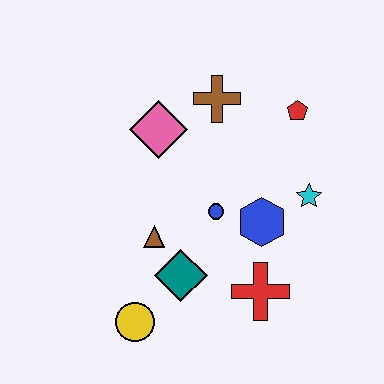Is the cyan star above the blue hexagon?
Yes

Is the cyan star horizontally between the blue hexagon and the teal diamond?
No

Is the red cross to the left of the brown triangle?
No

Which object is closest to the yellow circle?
The teal diamond is closest to the yellow circle.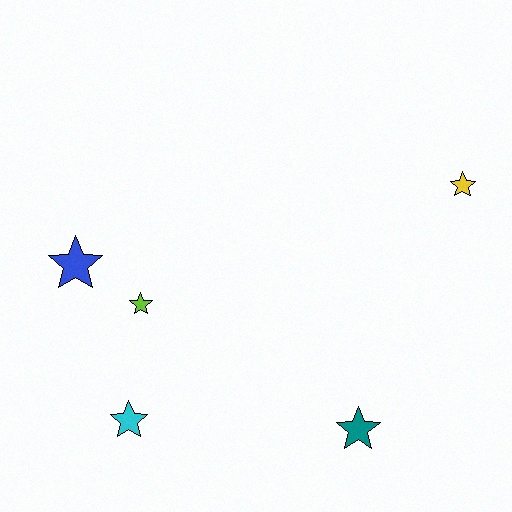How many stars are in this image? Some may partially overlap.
There are 5 stars.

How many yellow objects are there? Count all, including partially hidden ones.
There is 1 yellow object.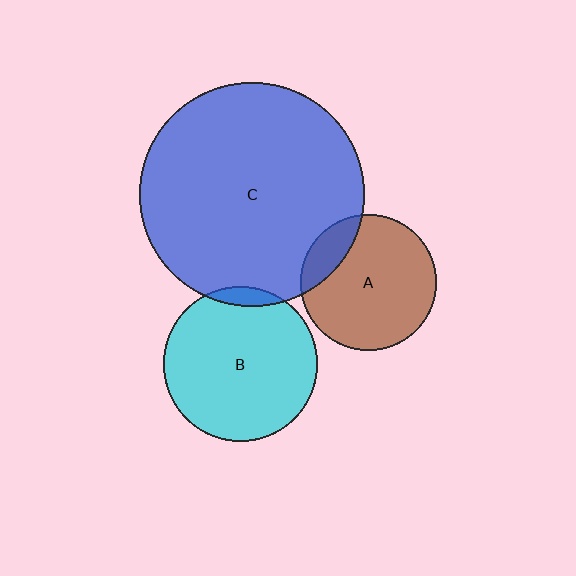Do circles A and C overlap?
Yes.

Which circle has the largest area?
Circle C (blue).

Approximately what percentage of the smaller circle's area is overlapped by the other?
Approximately 15%.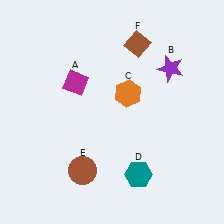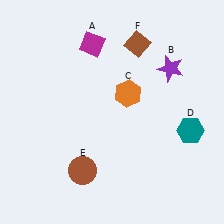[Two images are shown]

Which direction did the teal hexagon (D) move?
The teal hexagon (D) moved right.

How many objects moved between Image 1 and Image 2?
2 objects moved between the two images.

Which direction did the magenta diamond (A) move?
The magenta diamond (A) moved up.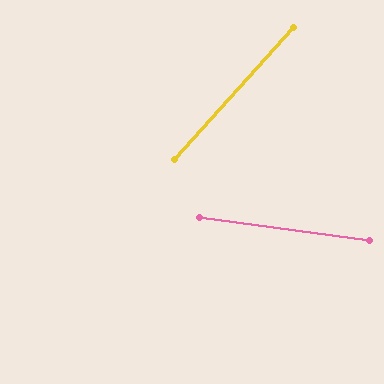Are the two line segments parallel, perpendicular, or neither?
Neither parallel nor perpendicular — they differ by about 56°.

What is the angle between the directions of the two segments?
Approximately 56 degrees.